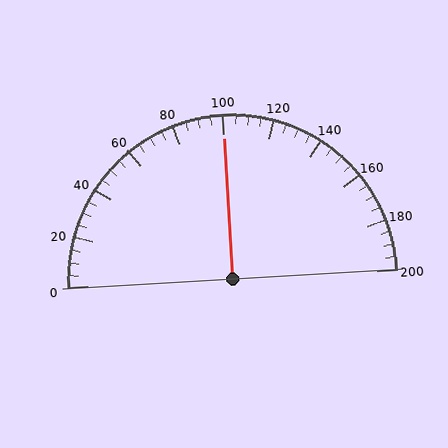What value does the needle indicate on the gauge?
The needle indicates approximately 100.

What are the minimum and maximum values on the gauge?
The gauge ranges from 0 to 200.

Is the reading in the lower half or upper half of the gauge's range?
The reading is in the upper half of the range (0 to 200).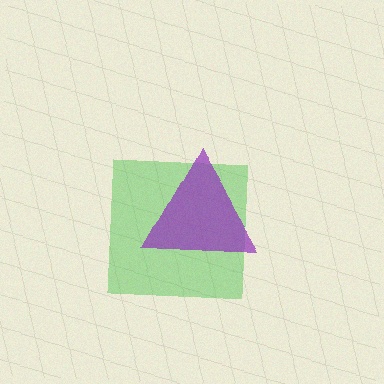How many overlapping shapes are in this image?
There are 2 overlapping shapes in the image.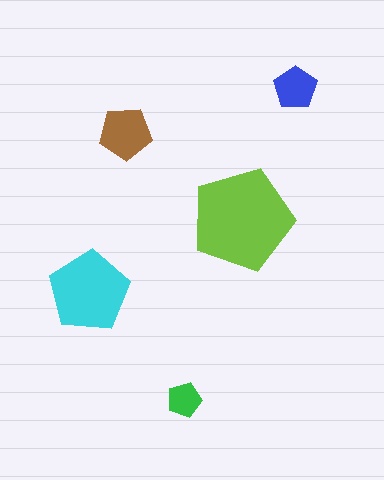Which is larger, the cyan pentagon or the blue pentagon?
The cyan one.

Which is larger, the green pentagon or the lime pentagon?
The lime one.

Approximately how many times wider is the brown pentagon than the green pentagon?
About 1.5 times wider.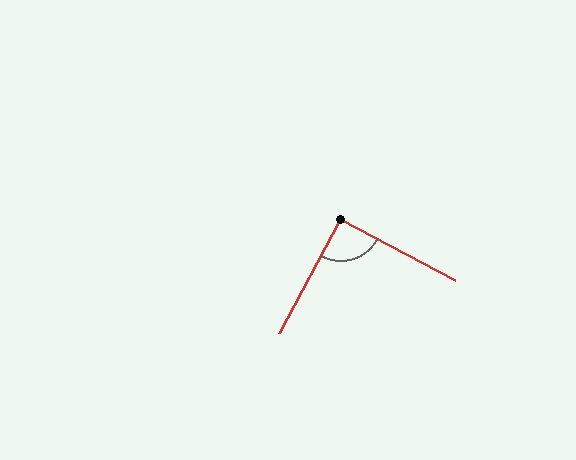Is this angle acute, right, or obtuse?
It is approximately a right angle.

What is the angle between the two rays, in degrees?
Approximately 91 degrees.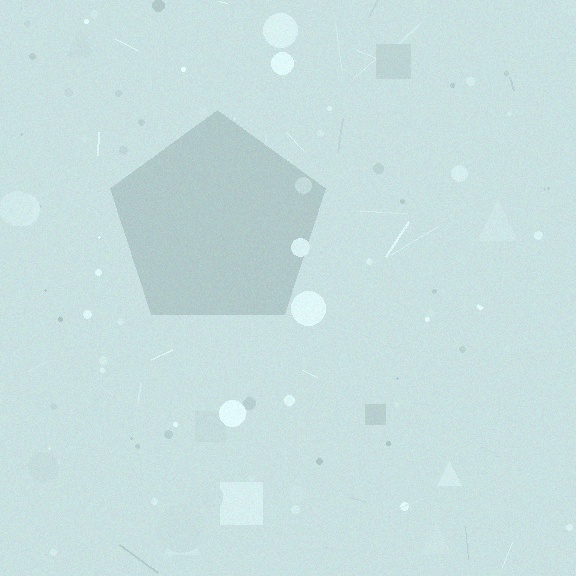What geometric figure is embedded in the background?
A pentagon is embedded in the background.